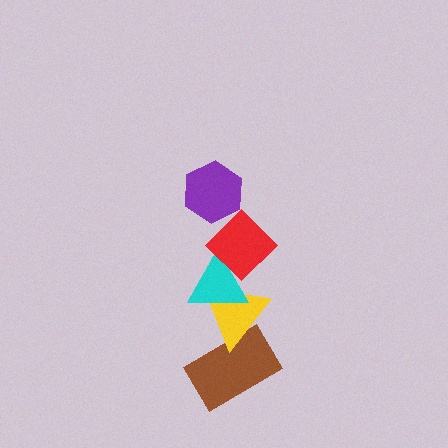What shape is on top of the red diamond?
The purple hexagon is on top of the red diamond.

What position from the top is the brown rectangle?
The brown rectangle is 5th from the top.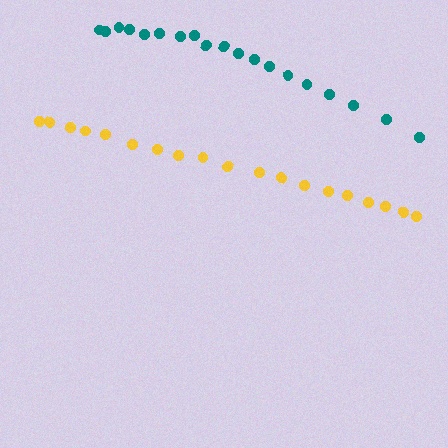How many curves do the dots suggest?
There are 2 distinct paths.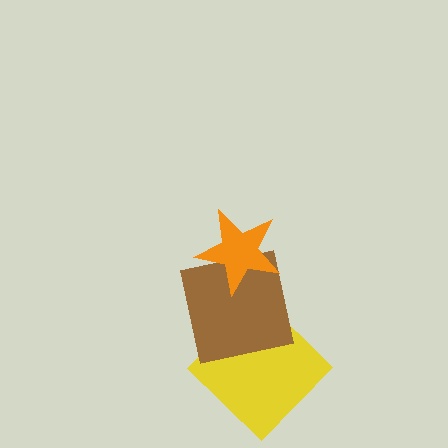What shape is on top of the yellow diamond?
The brown square is on top of the yellow diamond.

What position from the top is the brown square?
The brown square is 2nd from the top.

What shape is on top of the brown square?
The orange star is on top of the brown square.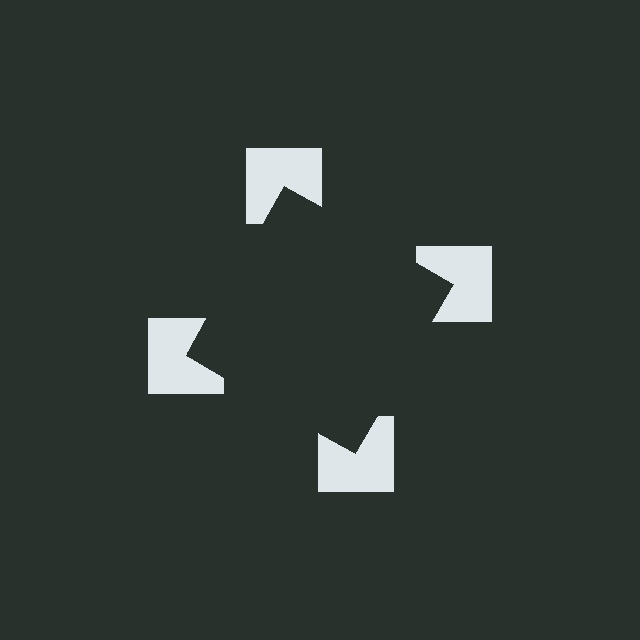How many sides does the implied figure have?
4 sides.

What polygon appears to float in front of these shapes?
An illusory square — its edges are inferred from the aligned wedge cuts in the notched squares, not physically drawn.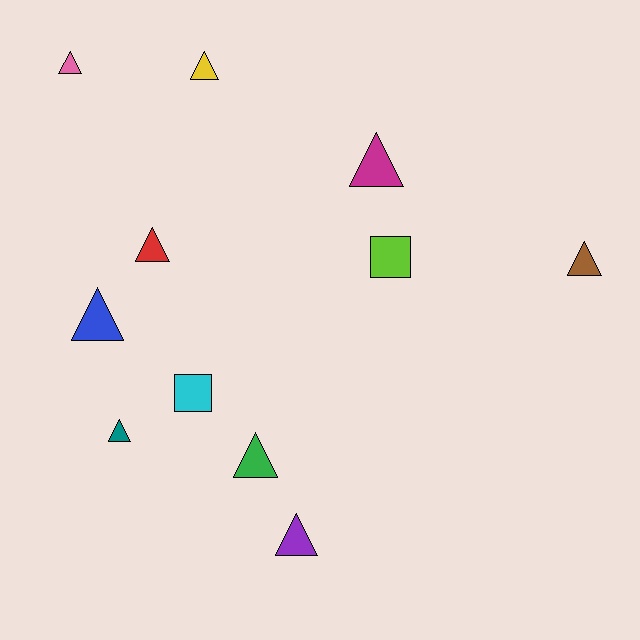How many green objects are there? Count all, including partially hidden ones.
There is 1 green object.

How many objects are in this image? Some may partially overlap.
There are 11 objects.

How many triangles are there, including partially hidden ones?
There are 9 triangles.